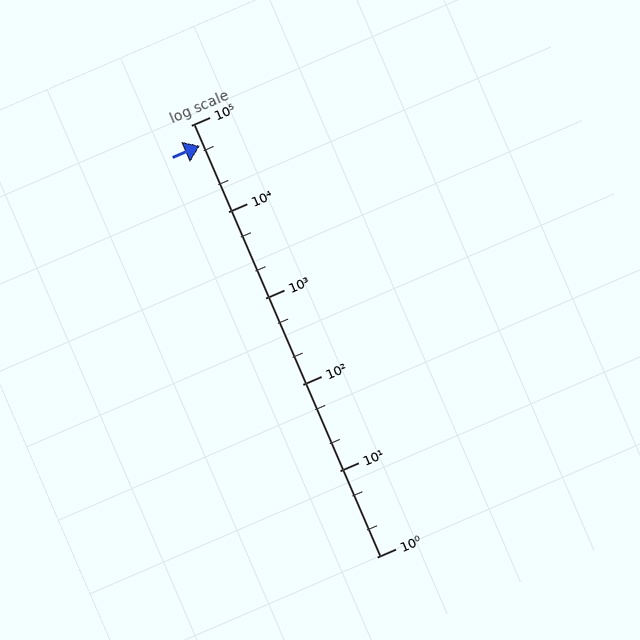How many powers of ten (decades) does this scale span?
The scale spans 5 decades, from 1 to 100000.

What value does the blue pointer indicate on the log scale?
The pointer indicates approximately 58000.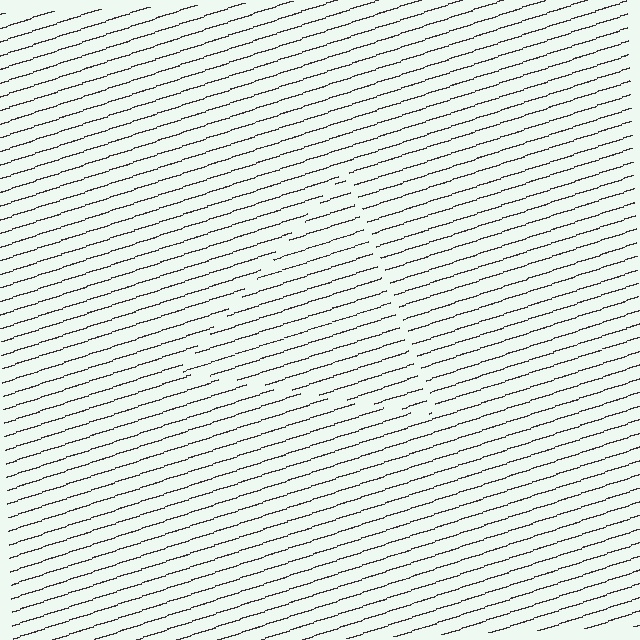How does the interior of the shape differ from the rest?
The interior of the shape contains the same grating, shifted by half a period — the contour is defined by the phase discontinuity where line-ends from the inner and outer gratings abut.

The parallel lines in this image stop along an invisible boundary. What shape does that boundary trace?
An illusory triangle. The interior of the shape contains the same grating, shifted by half a period — the contour is defined by the phase discontinuity where line-ends from the inner and outer gratings abut.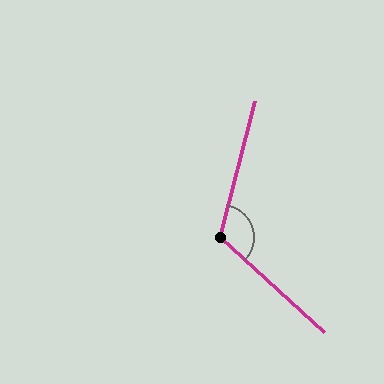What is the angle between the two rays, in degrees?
Approximately 118 degrees.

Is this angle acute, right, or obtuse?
It is obtuse.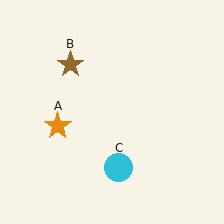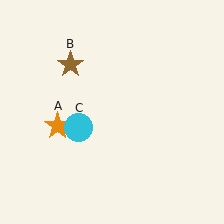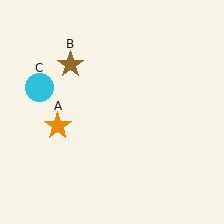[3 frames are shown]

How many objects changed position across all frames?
1 object changed position: cyan circle (object C).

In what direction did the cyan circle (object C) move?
The cyan circle (object C) moved up and to the left.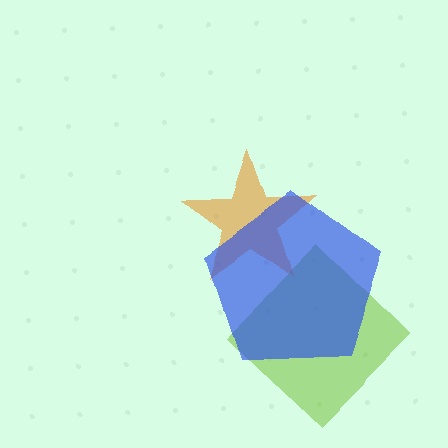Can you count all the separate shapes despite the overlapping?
Yes, there are 3 separate shapes.